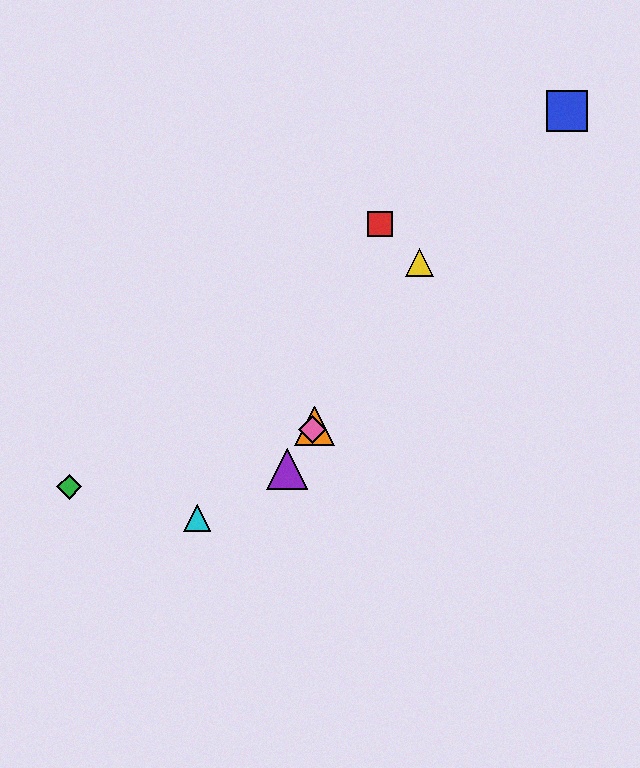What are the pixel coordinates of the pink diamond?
The pink diamond is at (312, 429).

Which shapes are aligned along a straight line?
The yellow triangle, the purple triangle, the orange triangle, the pink diamond are aligned along a straight line.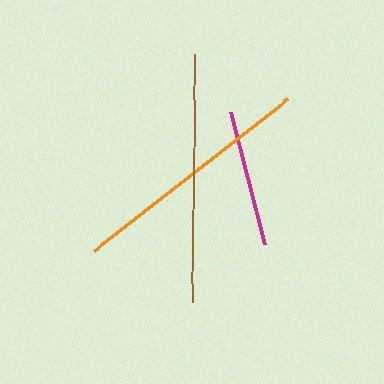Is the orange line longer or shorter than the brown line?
The brown line is longer than the orange line.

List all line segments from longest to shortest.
From longest to shortest: brown, orange, magenta.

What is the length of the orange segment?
The orange segment is approximately 245 pixels long.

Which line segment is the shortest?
The magenta line is the shortest at approximately 136 pixels.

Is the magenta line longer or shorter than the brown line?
The brown line is longer than the magenta line.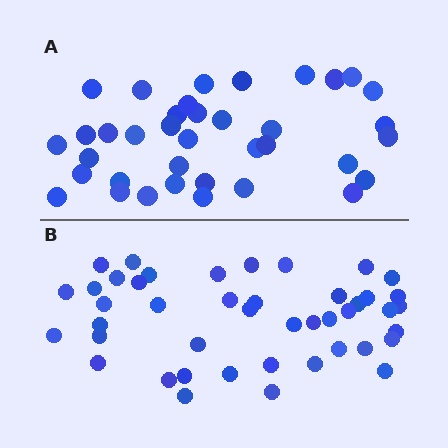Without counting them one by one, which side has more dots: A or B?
Region B (the bottom region) has more dots.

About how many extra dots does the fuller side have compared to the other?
Region B has roughly 8 or so more dots than region A.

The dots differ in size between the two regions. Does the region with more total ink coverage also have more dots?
No. Region A has more total ink coverage because its dots are larger, but region B actually contains more individual dots. Total area can be misleading — the number of items is what matters here.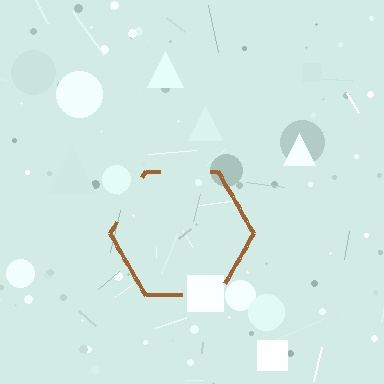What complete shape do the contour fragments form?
The contour fragments form a hexagon.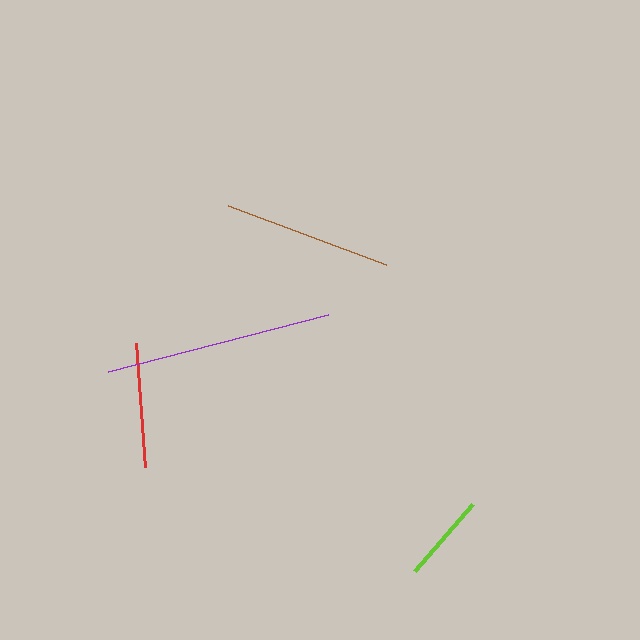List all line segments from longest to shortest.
From longest to shortest: purple, brown, red, lime.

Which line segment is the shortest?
The lime line is the shortest at approximately 89 pixels.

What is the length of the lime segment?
The lime segment is approximately 89 pixels long.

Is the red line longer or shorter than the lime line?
The red line is longer than the lime line.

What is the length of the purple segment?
The purple segment is approximately 227 pixels long.